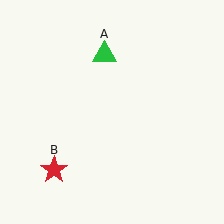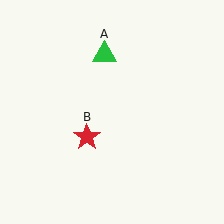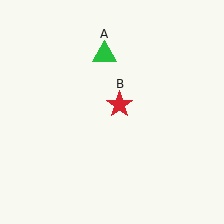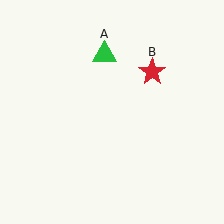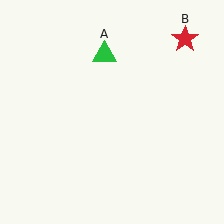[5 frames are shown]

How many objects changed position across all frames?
1 object changed position: red star (object B).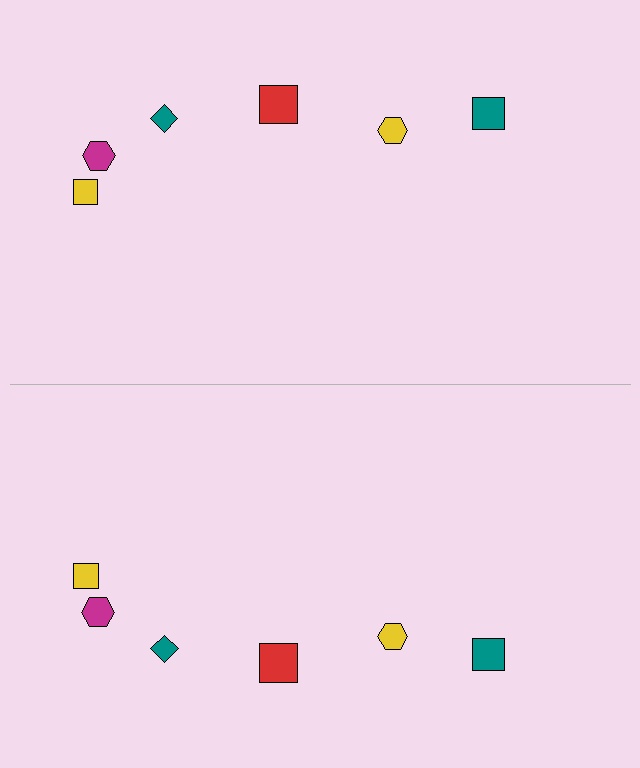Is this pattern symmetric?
Yes, this pattern has bilateral (reflection) symmetry.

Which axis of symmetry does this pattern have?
The pattern has a horizontal axis of symmetry running through the center of the image.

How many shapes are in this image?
There are 12 shapes in this image.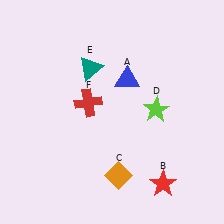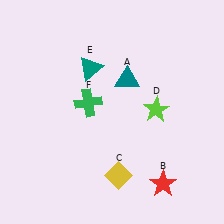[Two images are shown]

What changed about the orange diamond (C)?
In Image 1, C is orange. In Image 2, it changed to yellow.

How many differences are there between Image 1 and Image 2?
There are 3 differences between the two images.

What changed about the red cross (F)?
In Image 1, F is red. In Image 2, it changed to green.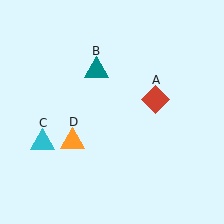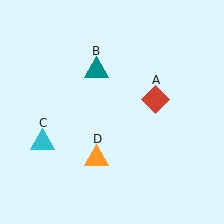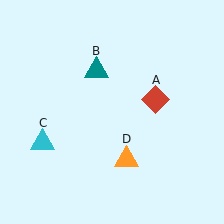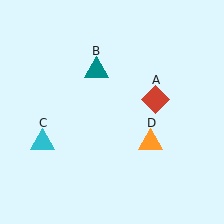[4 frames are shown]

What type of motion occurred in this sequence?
The orange triangle (object D) rotated counterclockwise around the center of the scene.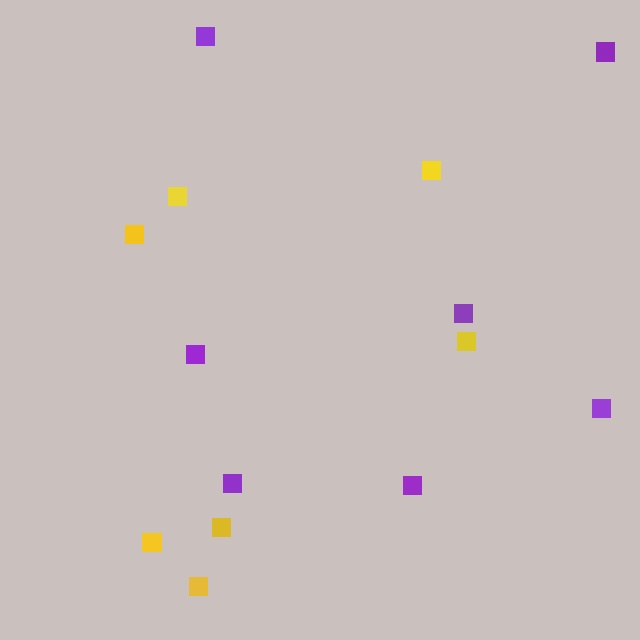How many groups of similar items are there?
There are 2 groups: one group of purple squares (7) and one group of yellow squares (7).